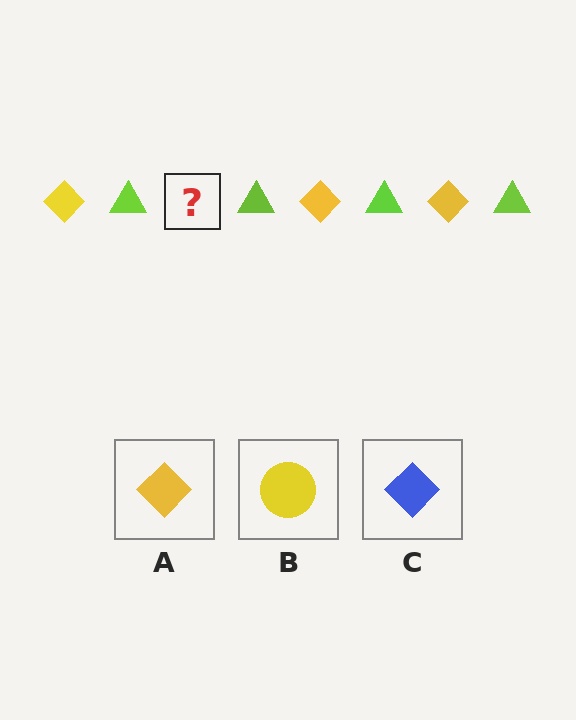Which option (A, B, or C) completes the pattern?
A.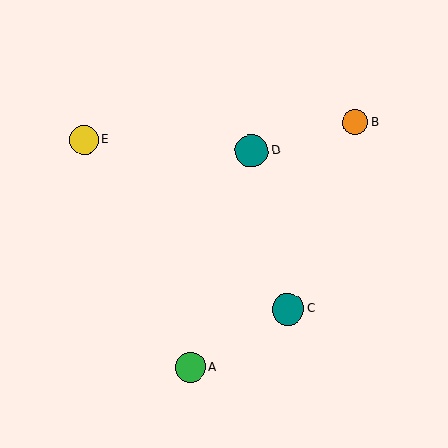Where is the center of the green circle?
The center of the green circle is at (190, 367).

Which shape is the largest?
The teal circle (labeled D) is the largest.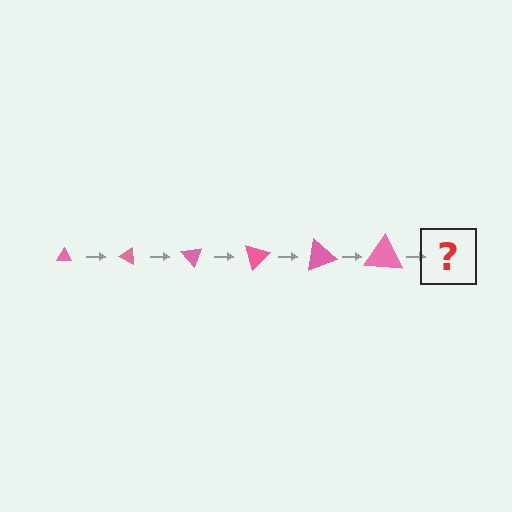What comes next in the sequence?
The next element should be a triangle, larger than the previous one and rotated 150 degrees from the start.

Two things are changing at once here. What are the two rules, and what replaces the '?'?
The two rules are that the triangle grows larger each step and it rotates 25 degrees each step. The '?' should be a triangle, larger than the previous one and rotated 150 degrees from the start.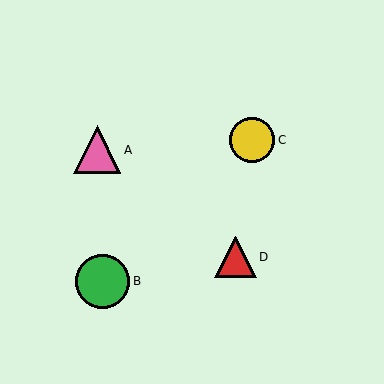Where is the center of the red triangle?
The center of the red triangle is at (235, 257).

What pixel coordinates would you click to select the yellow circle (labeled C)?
Click at (252, 140) to select the yellow circle C.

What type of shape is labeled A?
Shape A is a pink triangle.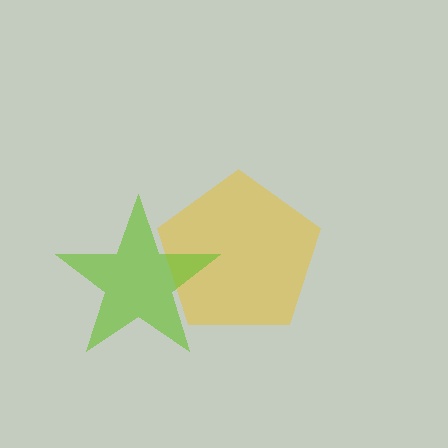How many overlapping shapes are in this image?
There are 2 overlapping shapes in the image.